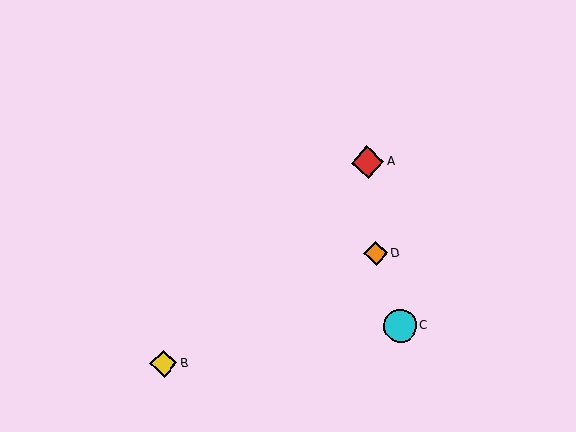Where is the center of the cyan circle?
The center of the cyan circle is at (400, 326).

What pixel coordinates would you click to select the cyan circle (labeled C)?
Click at (400, 326) to select the cyan circle C.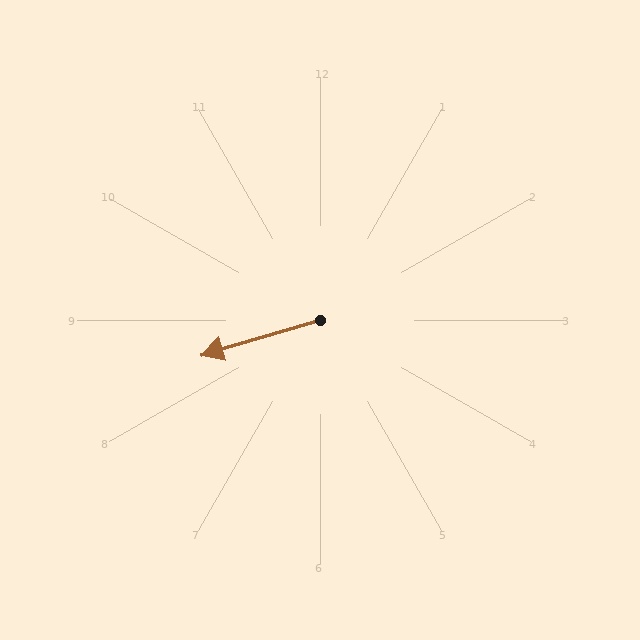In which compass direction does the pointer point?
West.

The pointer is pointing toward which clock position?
Roughly 8 o'clock.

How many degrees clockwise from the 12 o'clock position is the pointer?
Approximately 254 degrees.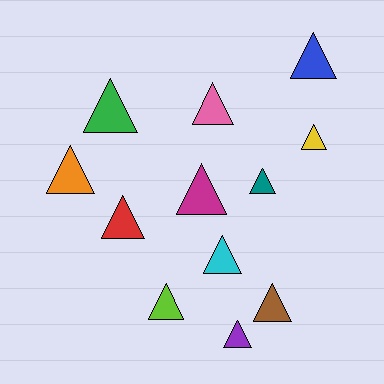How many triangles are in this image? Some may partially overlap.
There are 12 triangles.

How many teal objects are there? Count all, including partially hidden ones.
There is 1 teal object.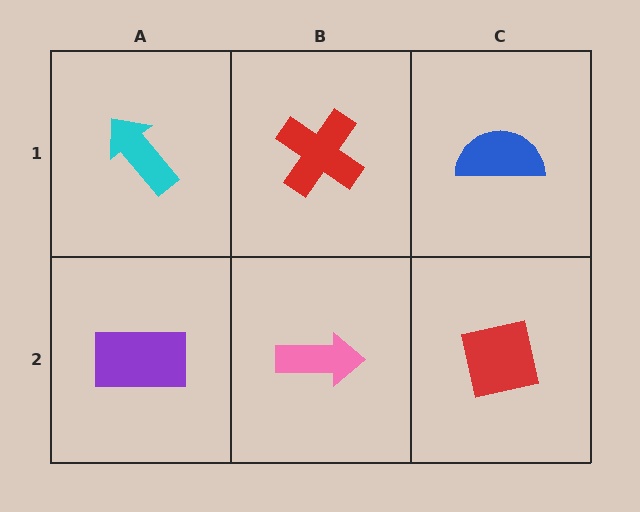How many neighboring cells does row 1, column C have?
2.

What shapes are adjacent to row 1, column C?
A red square (row 2, column C), a red cross (row 1, column B).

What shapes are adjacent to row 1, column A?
A purple rectangle (row 2, column A), a red cross (row 1, column B).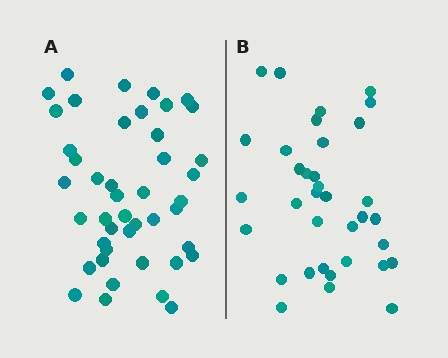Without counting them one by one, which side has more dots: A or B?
Region A (the left region) has more dots.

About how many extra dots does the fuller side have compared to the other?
Region A has roughly 8 or so more dots than region B.